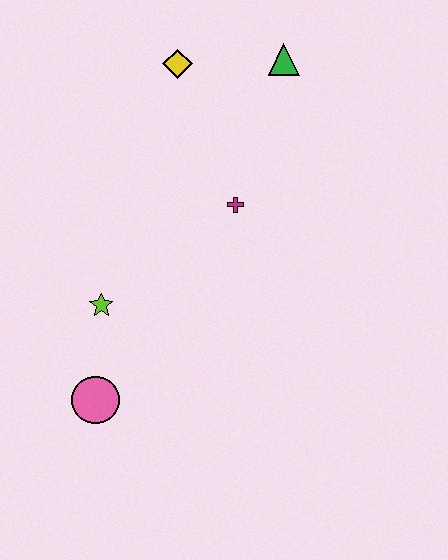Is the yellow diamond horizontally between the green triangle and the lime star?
Yes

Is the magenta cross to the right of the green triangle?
No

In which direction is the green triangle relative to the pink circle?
The green triangle is above the pink circle.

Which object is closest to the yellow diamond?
The green triangle is closest to the yellow diamond.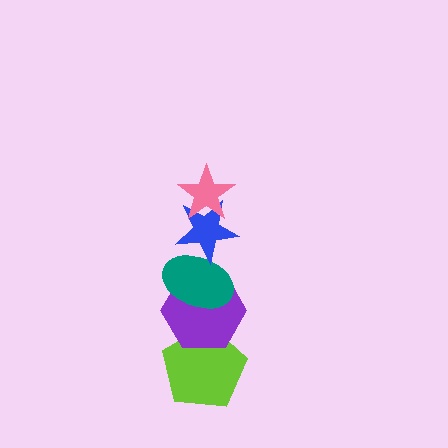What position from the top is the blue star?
The blue star is 2nd from the top.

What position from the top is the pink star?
The pink star is 1st from the top.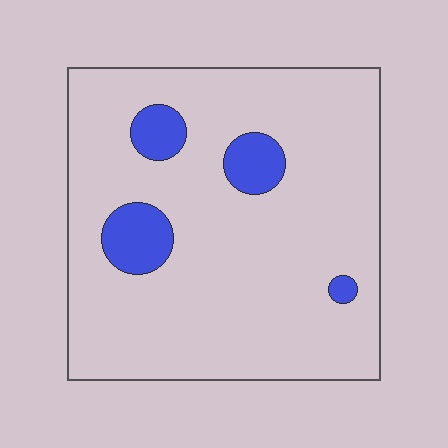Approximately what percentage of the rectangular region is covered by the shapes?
Approximately 10%.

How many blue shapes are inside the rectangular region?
4.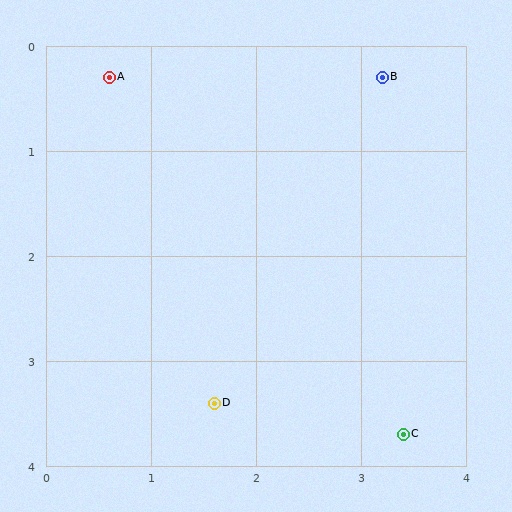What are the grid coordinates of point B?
Point B is at approximately (3.2, 0.3).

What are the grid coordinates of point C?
Point C is at approximately (3.4, 3.7).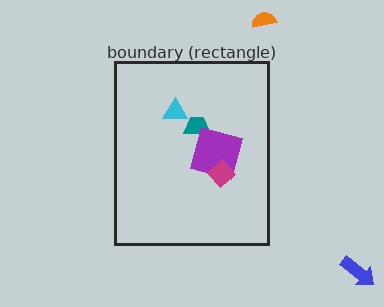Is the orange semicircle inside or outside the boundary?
Outside.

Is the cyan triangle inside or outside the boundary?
Inside.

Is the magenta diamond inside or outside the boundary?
Inside.